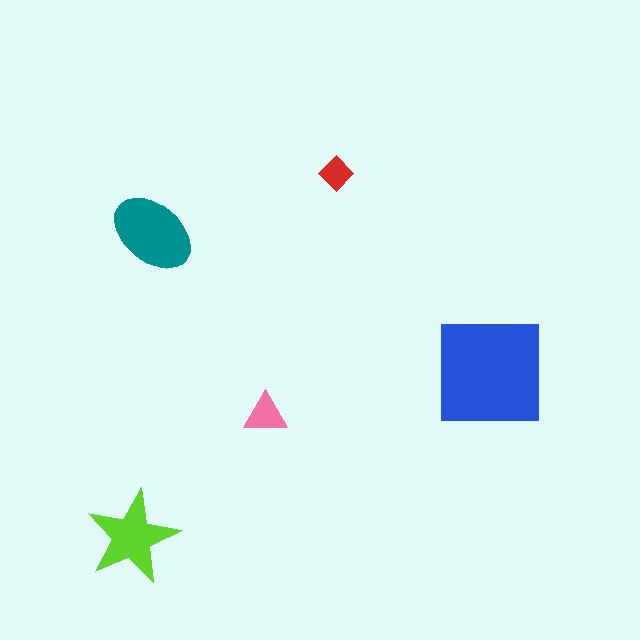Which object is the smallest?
The red diamond.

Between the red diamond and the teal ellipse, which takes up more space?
The teal ellipse.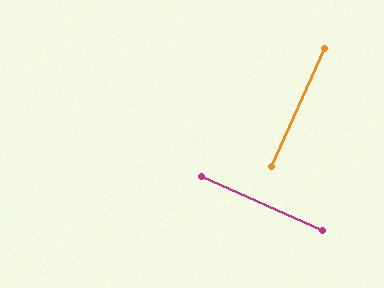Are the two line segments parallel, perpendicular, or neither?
Perpendicular — they meet at approximately 90°.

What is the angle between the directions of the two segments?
Approximately 90 degrees.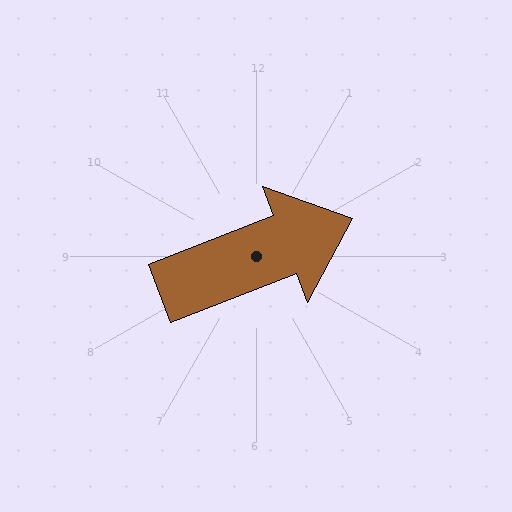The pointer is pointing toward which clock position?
Roughly 2 o'clock.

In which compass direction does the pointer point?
East.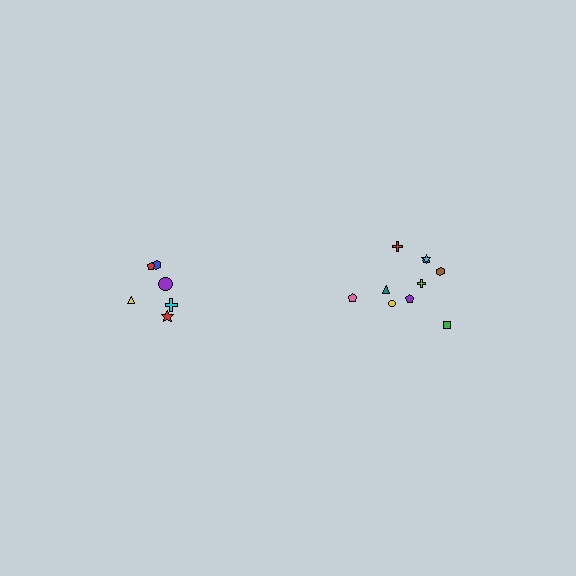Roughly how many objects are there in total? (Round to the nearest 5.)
Roughly 15 objects in total.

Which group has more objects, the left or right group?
The right group.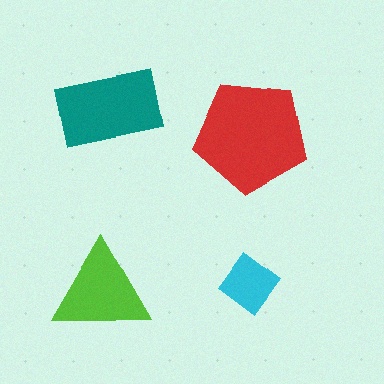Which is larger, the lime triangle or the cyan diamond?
The lime triangle.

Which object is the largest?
The red pentagon.